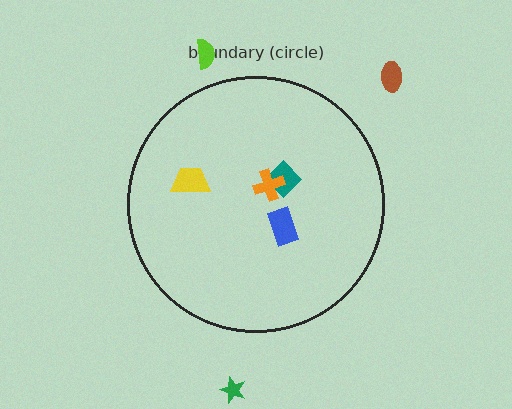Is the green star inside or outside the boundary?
Outside.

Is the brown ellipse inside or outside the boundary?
Outside.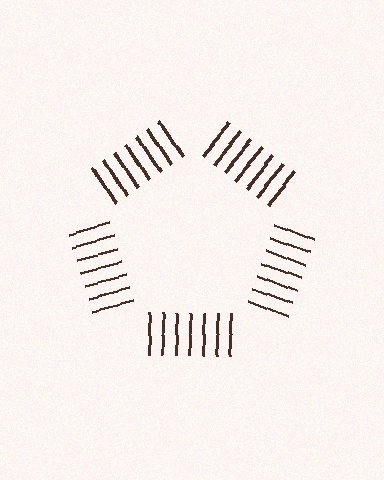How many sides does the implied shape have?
5 sides — the line-ends trace a pentagon.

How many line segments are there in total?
35 — 7 along each of the 5 edges.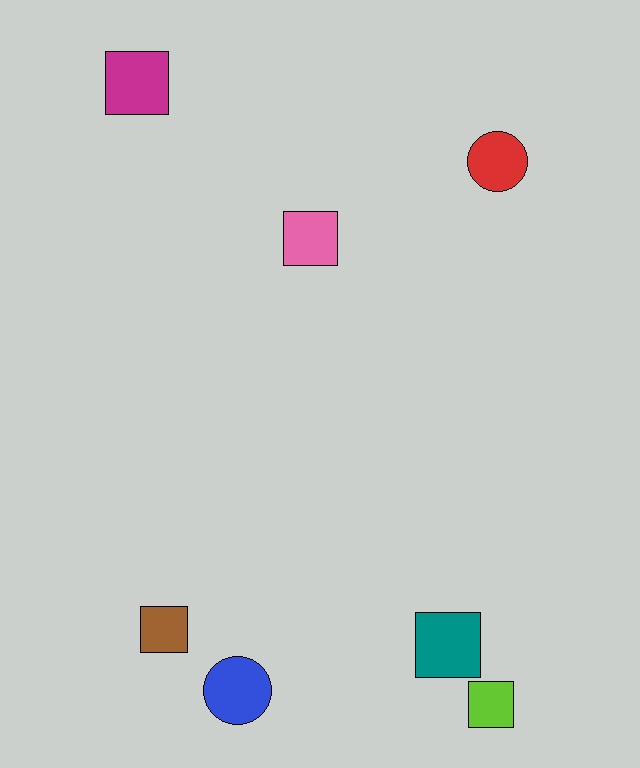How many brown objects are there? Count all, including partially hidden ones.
There is 1 brown object.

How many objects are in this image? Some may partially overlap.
There are 7 objects.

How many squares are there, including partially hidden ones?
There are 5 squares.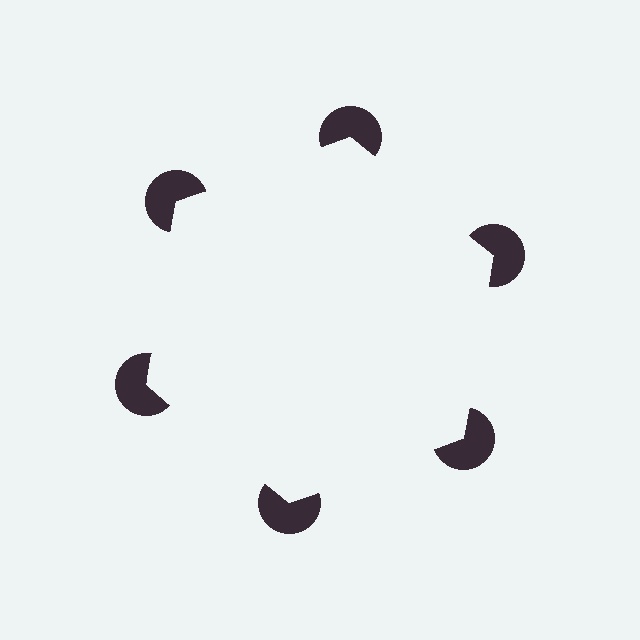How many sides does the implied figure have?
6 sides.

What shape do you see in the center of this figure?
An illusory hexagon — its edges are inferred from the aligned wedge cuts in the pac-man discs, not physically drawn.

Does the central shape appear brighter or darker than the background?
It typically appears slightly brighter than the background, even though no actual brightness change is drawn.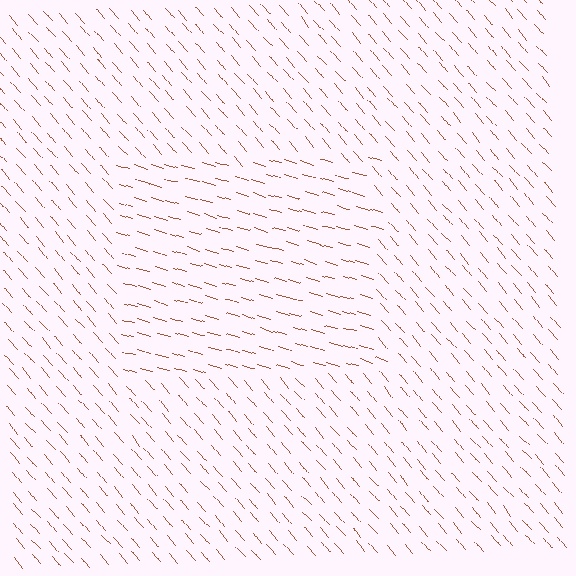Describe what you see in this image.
The image is filled with small brown line segments. A rectangle region in the image has lines oriented differently from the surrounding lines, creating a visible texture boundary.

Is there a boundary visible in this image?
Yes, there is a texture boundary formed by a change in line orientation.